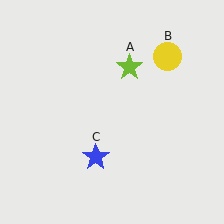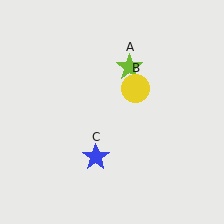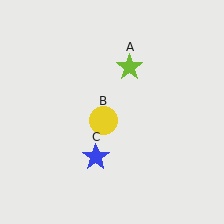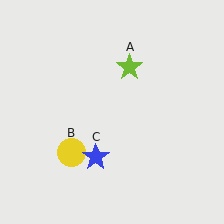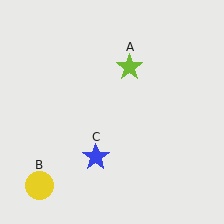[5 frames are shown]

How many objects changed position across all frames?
1 object changed position: yellow circle (object B).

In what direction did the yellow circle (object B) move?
The yellow circle (object B) moved down and to the left.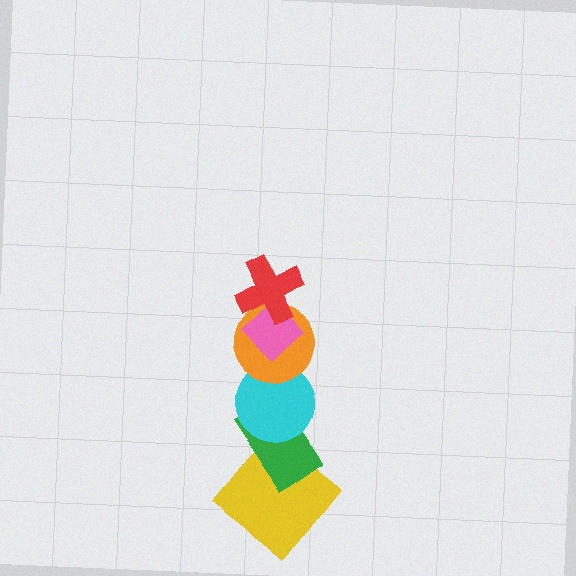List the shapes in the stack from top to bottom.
From top to bottom: the red cross, the pink diamond, the orange circle, the cyan circle, the green rectangle, the yellow diamond.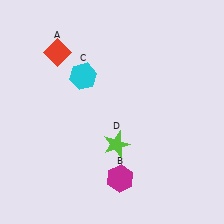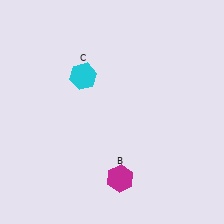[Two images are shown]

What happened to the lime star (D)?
The lime star (D) was removed in Image 2. It was in the bottom-right area of Image 1.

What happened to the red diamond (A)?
The red diamond (A) was removed in Image 2. It was in the top-left area of Image 1.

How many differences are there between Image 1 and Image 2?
There are 2 differences between the two images.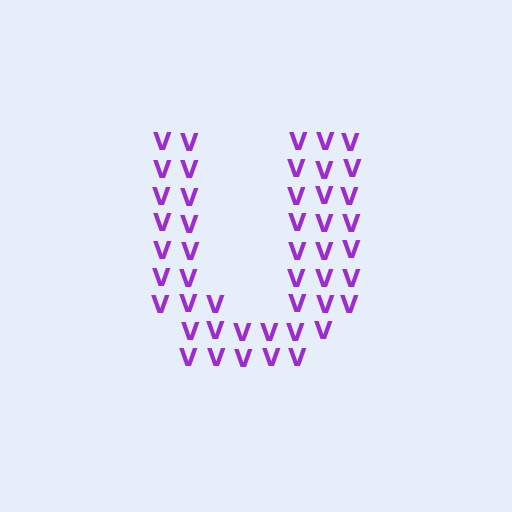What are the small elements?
The small elements are letter V's.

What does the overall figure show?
The overall figure shows the letter U.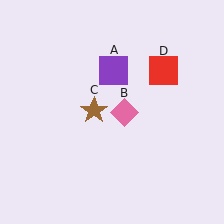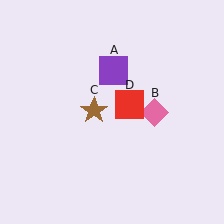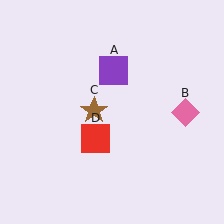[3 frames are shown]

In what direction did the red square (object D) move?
The red square (object D) moved down and to the left.